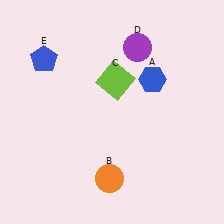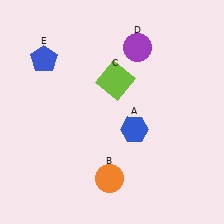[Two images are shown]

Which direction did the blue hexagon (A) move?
The blue hexagon (A) moved down.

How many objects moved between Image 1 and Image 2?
1 object moved between the two images.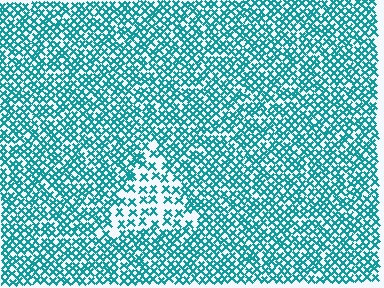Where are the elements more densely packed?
The elements are more densely packed outside the triangle boundary.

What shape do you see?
I see a triangle.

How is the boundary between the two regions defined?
The boundary is defined by a change in element density (approximately 2.1x ratio). All elements are the same color, size, and shape.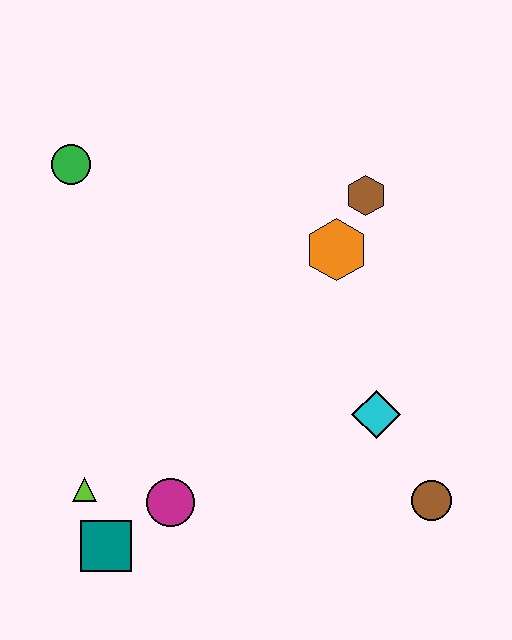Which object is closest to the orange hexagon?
The brown hexagon is closest to the orange hexagon.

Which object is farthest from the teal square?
The brown hexagon is farthest from the teal square.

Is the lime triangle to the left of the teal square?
Yes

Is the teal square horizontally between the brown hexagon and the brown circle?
No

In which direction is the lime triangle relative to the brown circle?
The lime triangle is to the left of the brown circle.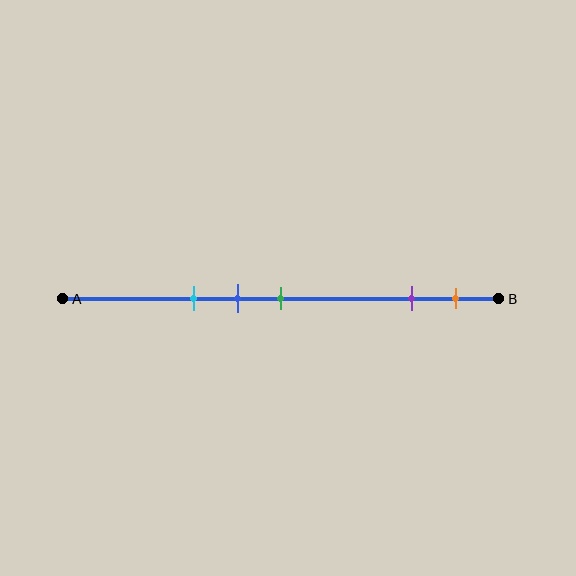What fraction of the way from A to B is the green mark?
The green mark is approximately 50% (0.5) of the way from A to B.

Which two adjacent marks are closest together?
The blue and green marks are the closest adjacent pair.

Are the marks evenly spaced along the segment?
No, the marks are not evenly spaced.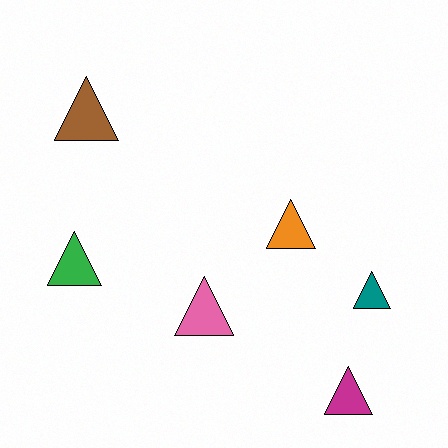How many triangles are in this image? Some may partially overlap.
There are 6 triangles.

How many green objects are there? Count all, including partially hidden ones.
There is 1 green object.